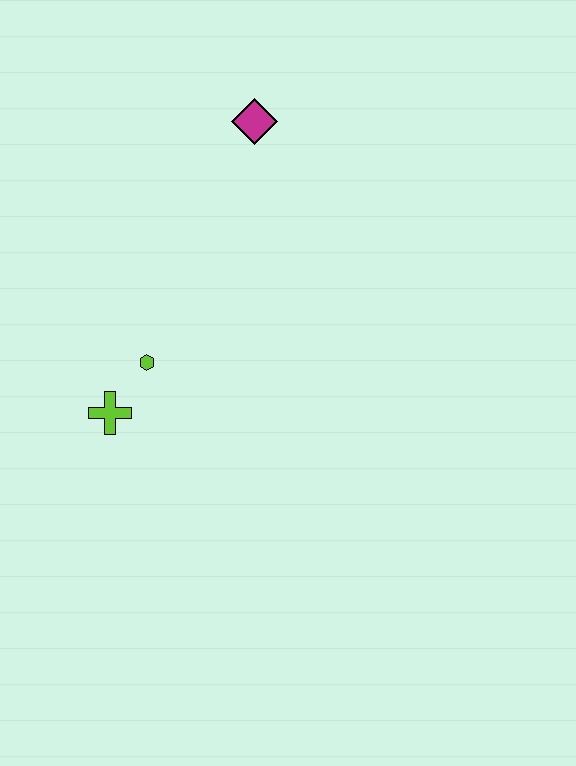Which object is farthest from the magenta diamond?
The lime cross is farthest from the magenta diamond.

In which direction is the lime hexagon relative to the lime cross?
The lime hexagon is above the lime cross.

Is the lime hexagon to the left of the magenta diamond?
Yes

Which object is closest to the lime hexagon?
The lime cross is closest to the lime hexagon.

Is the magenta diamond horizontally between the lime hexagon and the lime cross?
No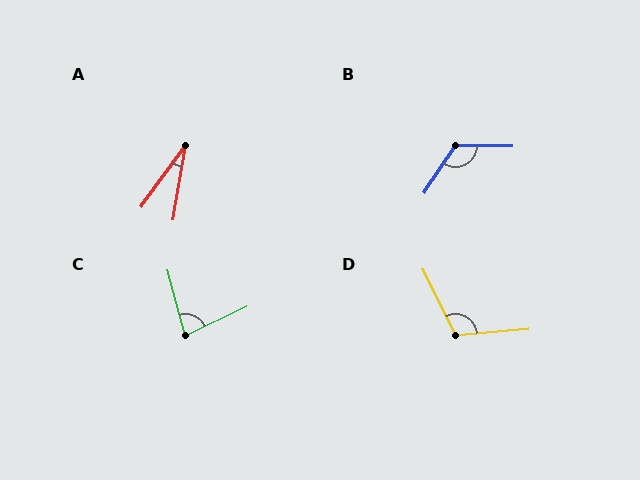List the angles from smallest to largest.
A (27°), C (80°), D (111°), B (123°).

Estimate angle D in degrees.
Approximately 111 degrees.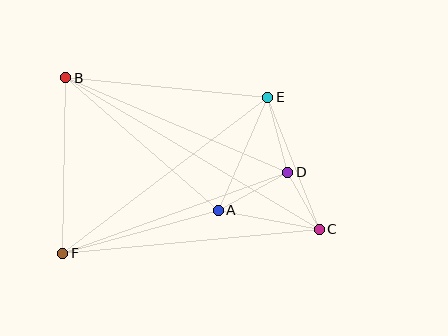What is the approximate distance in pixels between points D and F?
The distance between D and F is approximately 239 pixels.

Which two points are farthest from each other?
Points B and C are farthest from each other.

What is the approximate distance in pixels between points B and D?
The distance between B and D is approximately 241 pixels.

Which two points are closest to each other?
Points C and D are closest to each other.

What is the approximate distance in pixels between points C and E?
The distance between C and E is approximately 141 pixels.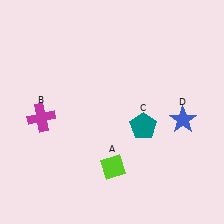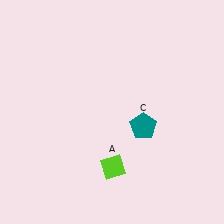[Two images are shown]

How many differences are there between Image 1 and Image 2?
There are 2 differences between the two images.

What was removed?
The blue star (D), the magenta cross (B) were removed in Image 2.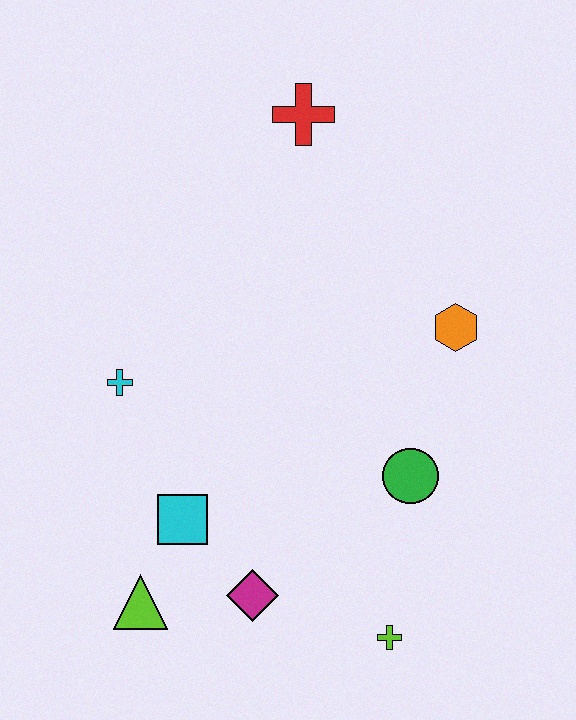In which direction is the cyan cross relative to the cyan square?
The cyan cross is above the cyan square.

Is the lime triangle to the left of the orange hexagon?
Yes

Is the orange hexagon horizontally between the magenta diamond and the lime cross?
No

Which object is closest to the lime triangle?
The cyan square is closest to the lime triangle.